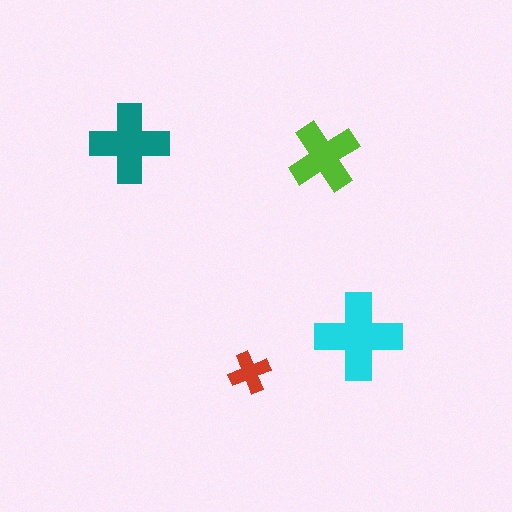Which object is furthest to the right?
The cyan cross is rightmost.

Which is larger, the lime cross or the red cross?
The lime one.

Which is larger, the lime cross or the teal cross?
The teal one.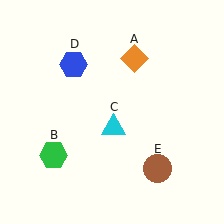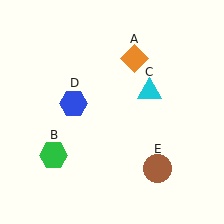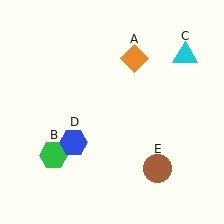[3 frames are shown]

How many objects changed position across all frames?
2 objects changed position: cyan triangle (object C), blue hexagon (object D).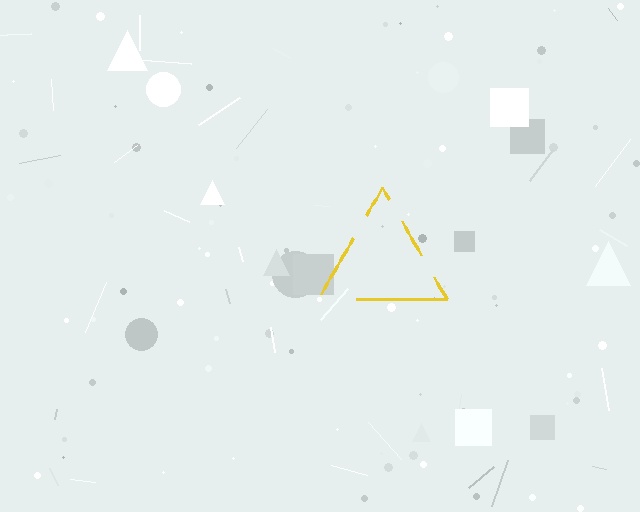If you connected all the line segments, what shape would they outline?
They would outline a triangle.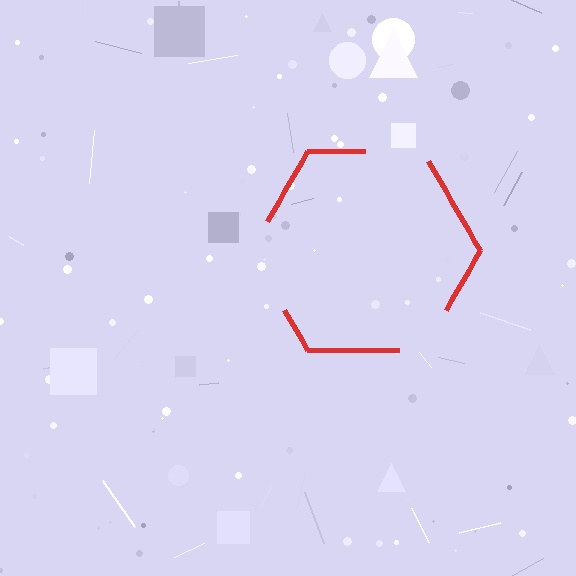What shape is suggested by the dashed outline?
The dashed outline suggests a hexagon.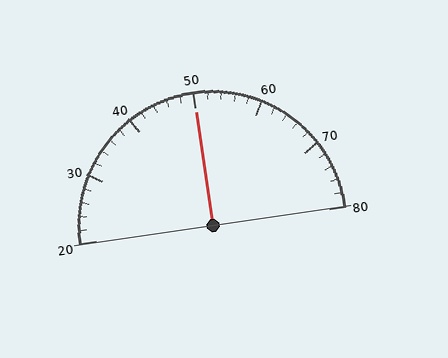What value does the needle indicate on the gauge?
The needle indicates approximately 50.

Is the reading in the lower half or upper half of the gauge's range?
The reading is in the upper half of the range (20 to 80).